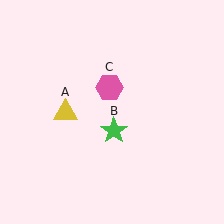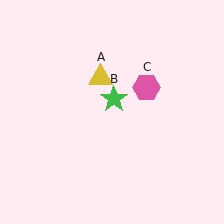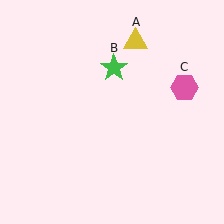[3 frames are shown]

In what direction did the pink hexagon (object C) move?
The pink hexagon (object C) moved right.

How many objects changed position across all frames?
3 objects changed position: yellow triangle (object A), green star (object B), pink hexagon (object C).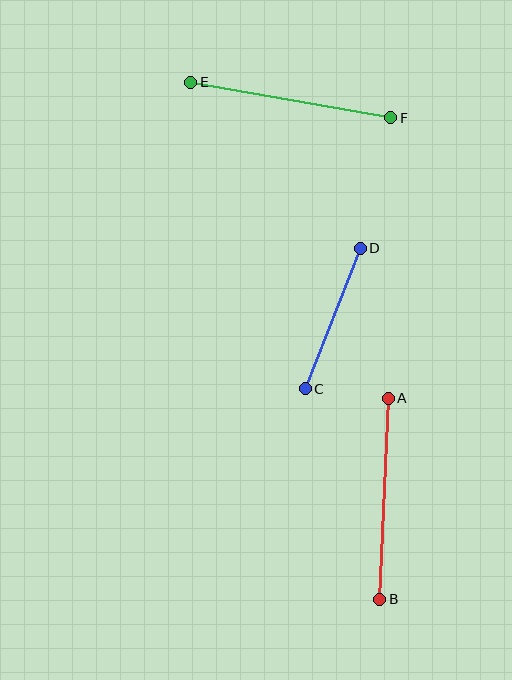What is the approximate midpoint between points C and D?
The midpoint is at approximately (333, 319) pixels.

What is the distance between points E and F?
The distance is approximately 203 pixels.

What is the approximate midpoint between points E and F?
The midpoint is at approximately (291, 100) pixels.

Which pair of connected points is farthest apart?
Points E and F are farthest apart.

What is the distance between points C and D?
The distance is approximately 151 pixels.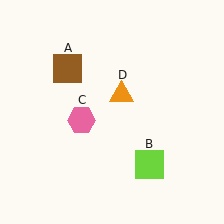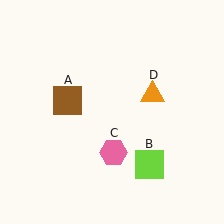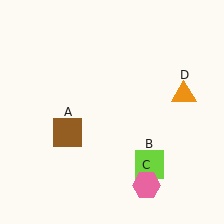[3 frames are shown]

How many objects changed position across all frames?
3 objects changed position: brown square (object A), pink hexagon (object C), orange triangle (object D).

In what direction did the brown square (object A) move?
The brown square (object A) moved down.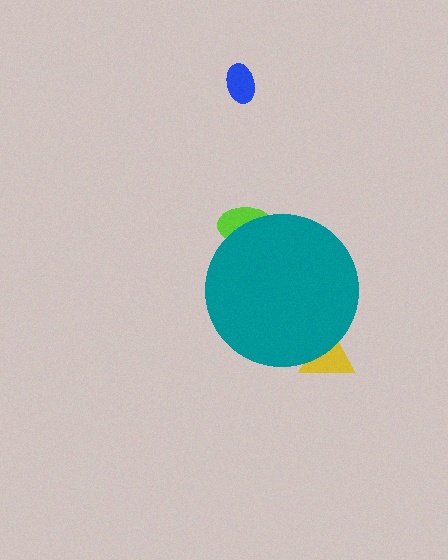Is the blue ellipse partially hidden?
No, the blue ellipse is fully visible.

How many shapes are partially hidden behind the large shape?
2 shapes are partially hidden.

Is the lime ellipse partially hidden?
Yes, the lime ellipse is partially hidden behind the teal circle.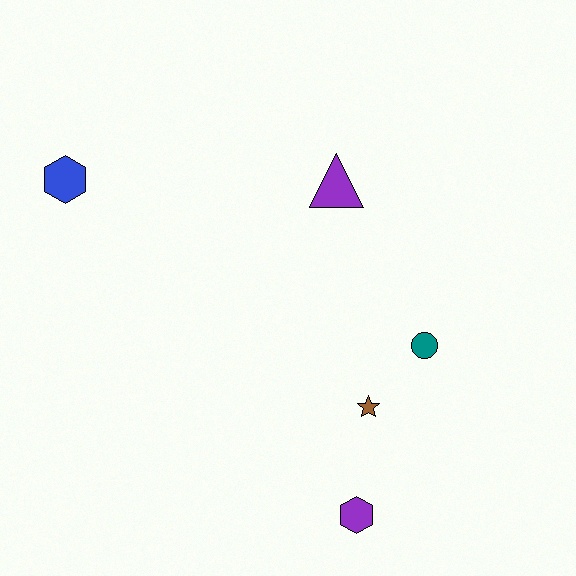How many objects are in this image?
There are 5 objects.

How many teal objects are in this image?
There is 1 teal object.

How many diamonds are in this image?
There are no diamonds.